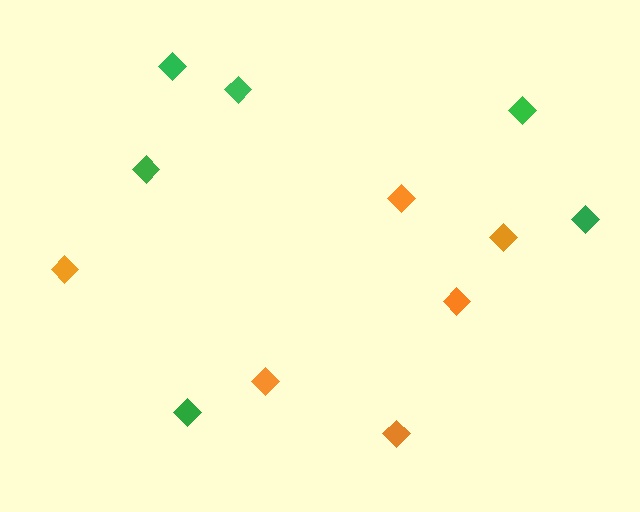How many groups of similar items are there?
There are 2 groups: one group of orange diamonds (6) and one group of green diamonds (6).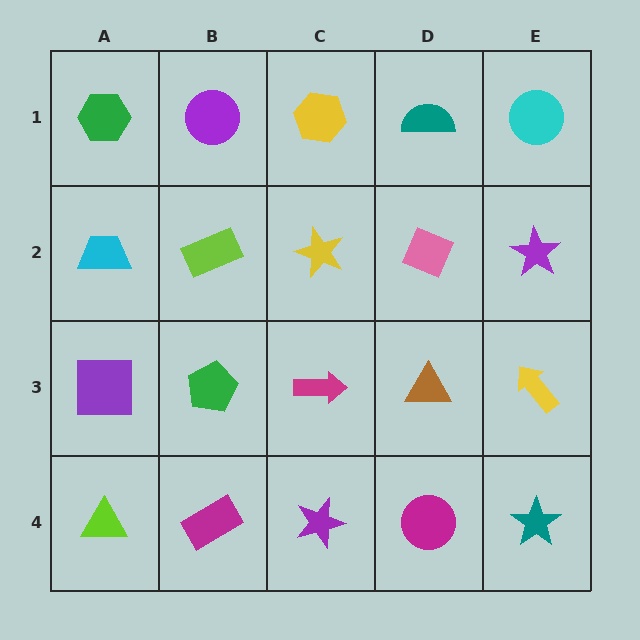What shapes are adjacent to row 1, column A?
A cyan trapezoid (row 2, column A), a purple circle (row 1, column B).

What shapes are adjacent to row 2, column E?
A cyan circle (row 1, column E), a yellow arrow (row 3, column E), a pink diamond (row 2, column D).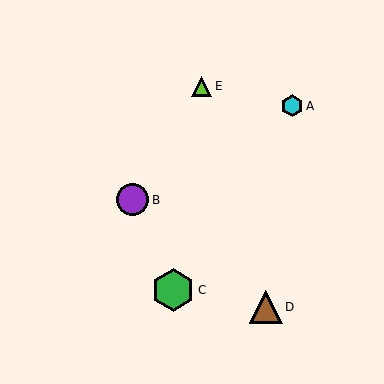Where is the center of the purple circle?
The center of the purple circle is at (133, 200).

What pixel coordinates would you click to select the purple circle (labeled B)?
Click at (133, 200) to select the purple circle B.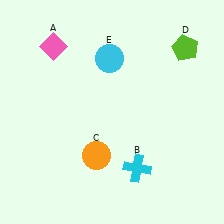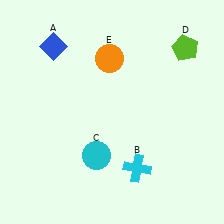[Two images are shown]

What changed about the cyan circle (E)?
In Image 1, E is cyan. In Image 2, it changed to orange.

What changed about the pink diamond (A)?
In Image 1, A is pink. In Image 2, it changed to blue.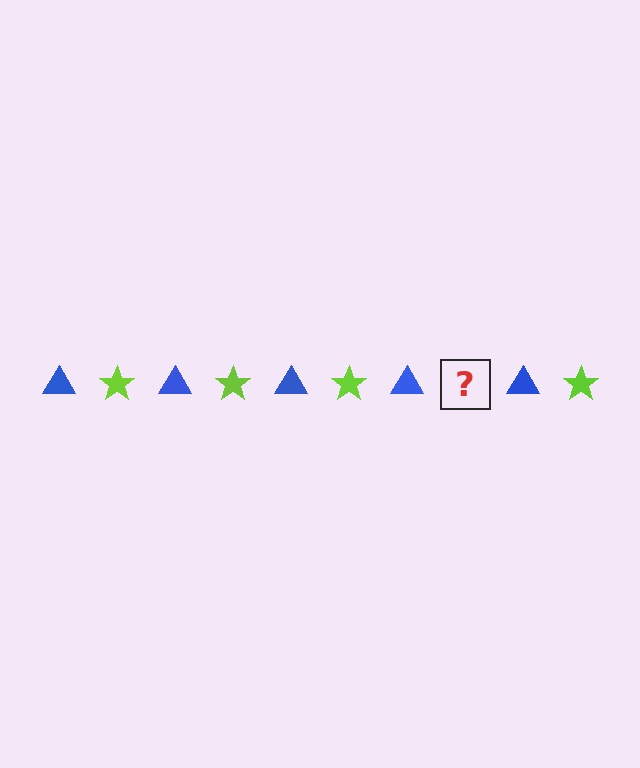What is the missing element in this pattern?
The missing element is a lime star.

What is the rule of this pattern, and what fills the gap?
The rule is that the pattern alternates between blue triangle and lime star. The gap should be filled with a lime star.